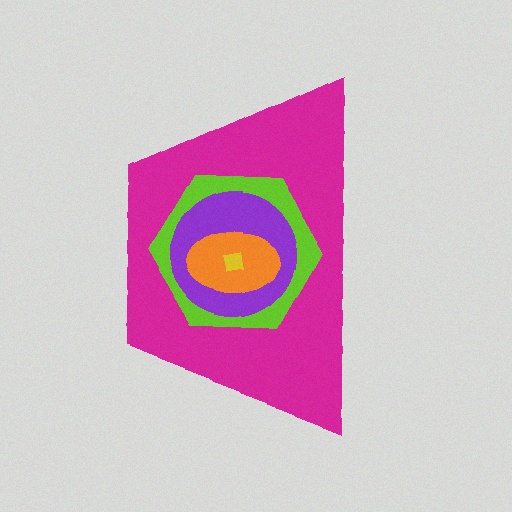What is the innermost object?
The yellow square.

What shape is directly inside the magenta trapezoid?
The lime hexagon.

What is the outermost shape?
The magenta trapezoid.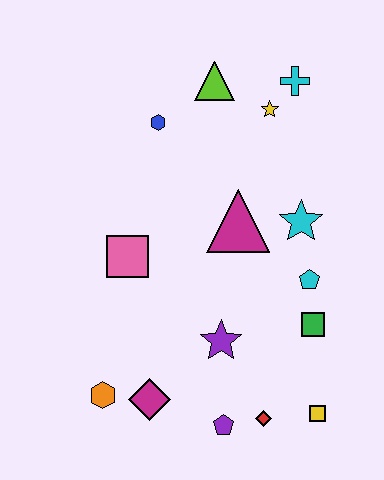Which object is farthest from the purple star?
The cyan cross is farthest from the purple star.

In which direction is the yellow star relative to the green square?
The yellow star is above the green square.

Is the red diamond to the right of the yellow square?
No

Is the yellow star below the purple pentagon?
No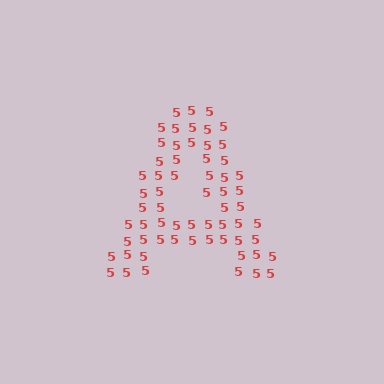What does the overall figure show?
The overall figure shows the letter A.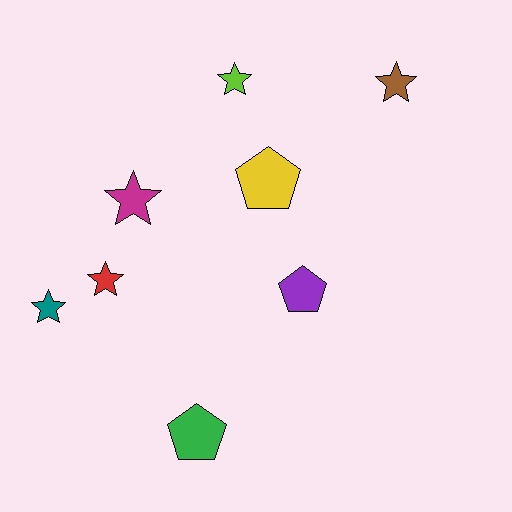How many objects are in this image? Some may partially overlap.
There are 8 objects.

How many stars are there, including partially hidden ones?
There are 5 stars.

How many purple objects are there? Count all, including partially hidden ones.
There is 1 purple object.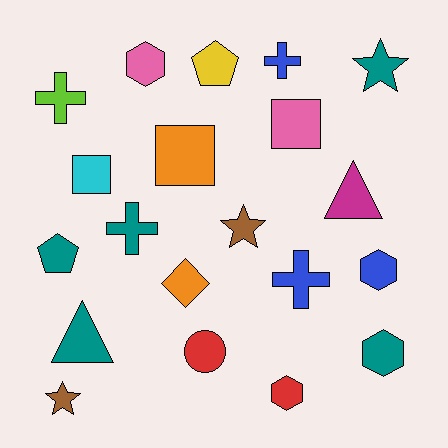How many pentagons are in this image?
There are 2 pentagons.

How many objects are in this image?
There are 20 objects.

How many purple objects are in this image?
There are no purple objects.